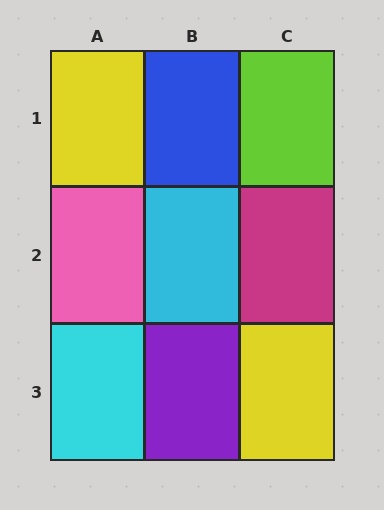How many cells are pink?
1 cell is pink.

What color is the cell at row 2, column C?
Magenta.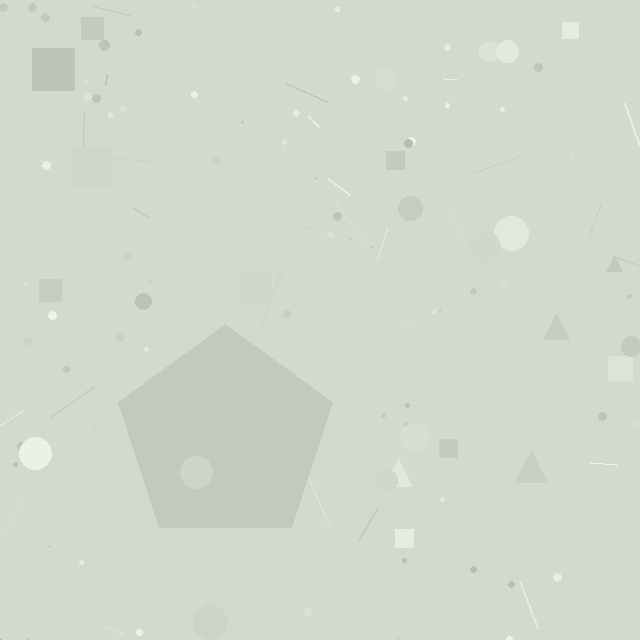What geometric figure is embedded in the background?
A pentagon is embedded in the background.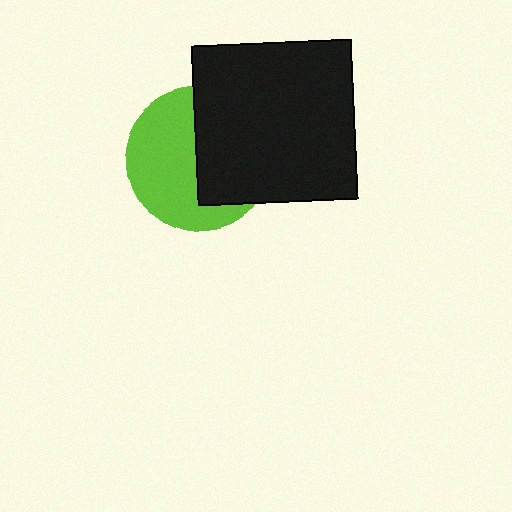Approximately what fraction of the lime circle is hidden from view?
Roughly 47% of the lime circle is hidden behind the black square.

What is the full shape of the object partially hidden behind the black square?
The partially hidden object is a lime circle.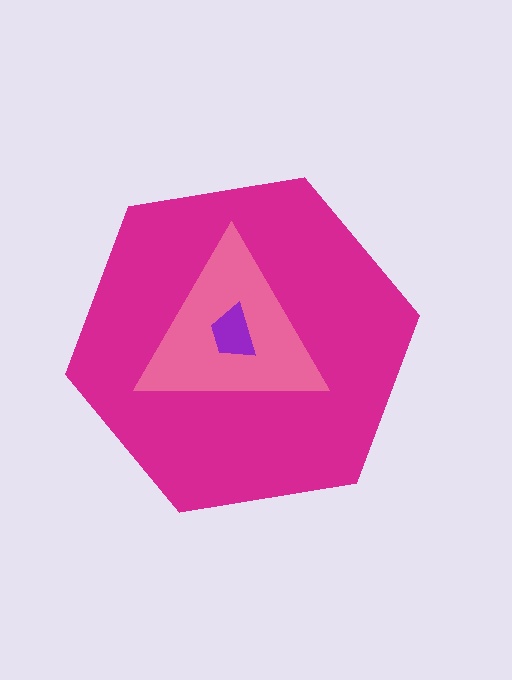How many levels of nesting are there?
3.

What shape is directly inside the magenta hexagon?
The pink triangle.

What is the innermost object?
The purple trapezoid.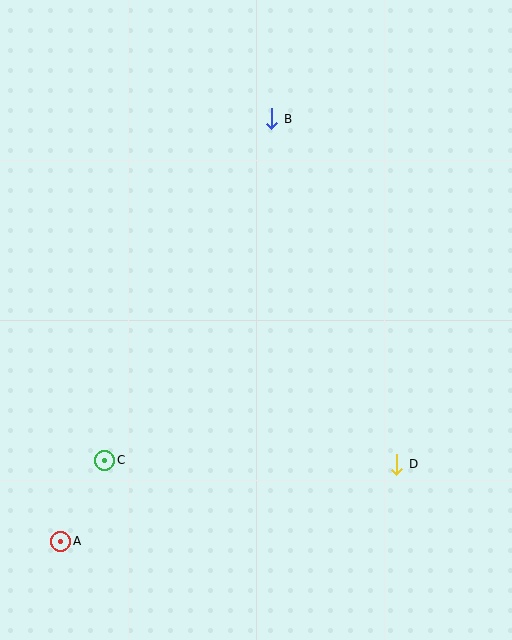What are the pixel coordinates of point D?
Point D is at (397, 464).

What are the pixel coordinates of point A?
Point A is at (61, 541).